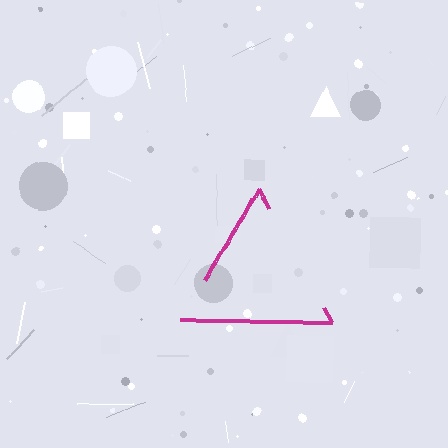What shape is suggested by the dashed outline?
The dashed outline suggests a triangle.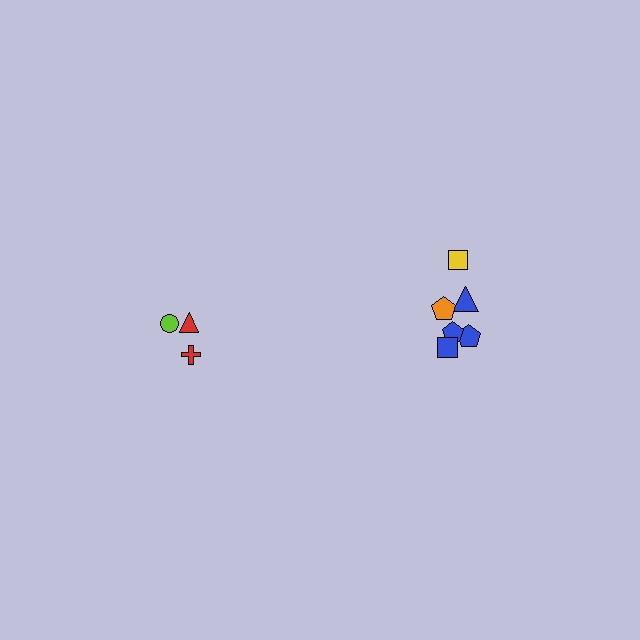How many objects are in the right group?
There are 6 objects.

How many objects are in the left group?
There are 3 objects.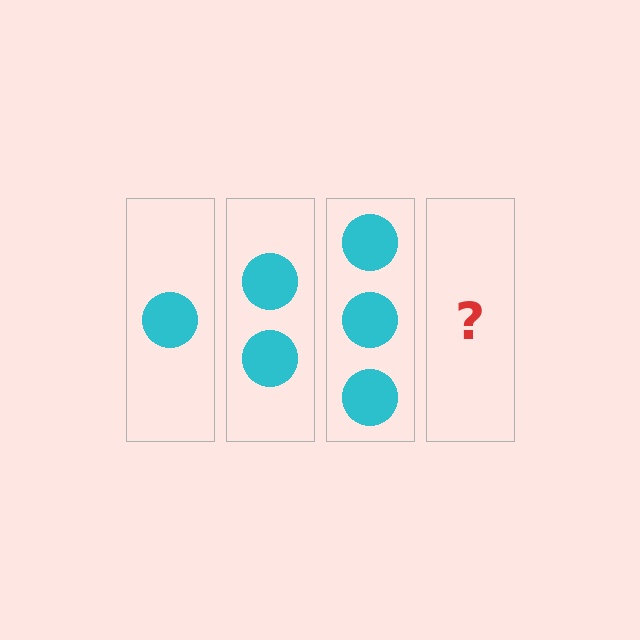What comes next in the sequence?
The next element should be 4 circles.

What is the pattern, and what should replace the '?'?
The pattern is that each step adds one more circle. The '?' should be 4 circles.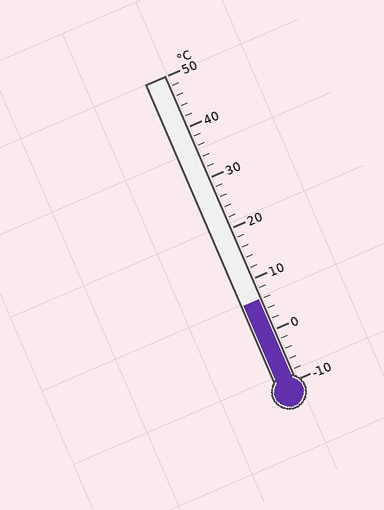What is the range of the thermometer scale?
The thermometer scale ranges from -10°C to 50°C.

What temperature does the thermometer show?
The thermometer shows approximately 6°C.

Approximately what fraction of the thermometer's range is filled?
The thermometer is filled to approximately 25% of its range.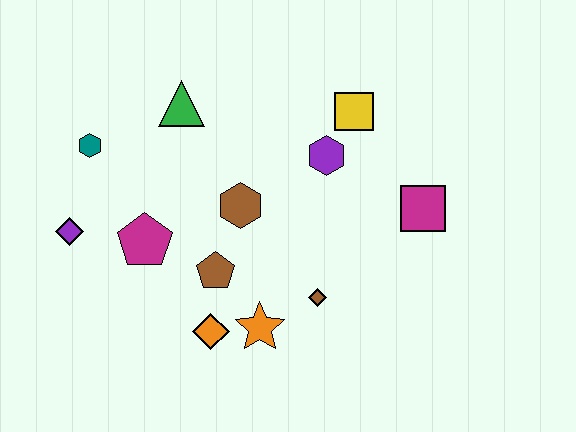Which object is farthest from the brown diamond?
The teal hexagon is farthest from the brown diamond.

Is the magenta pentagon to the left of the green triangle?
Yes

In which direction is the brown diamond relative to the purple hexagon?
The brown diamond is below the purple hexagon.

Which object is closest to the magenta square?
The purple hexagon is closest to the magenta square.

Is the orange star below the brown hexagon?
Yes